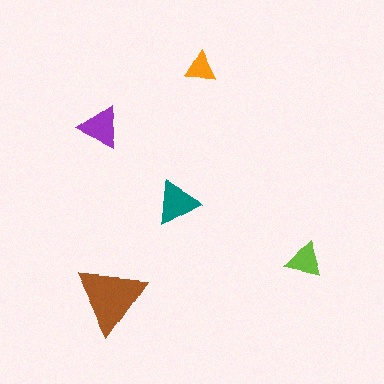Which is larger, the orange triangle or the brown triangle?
The brown one.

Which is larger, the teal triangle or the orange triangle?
The teal one.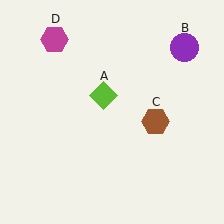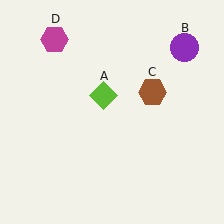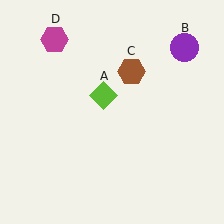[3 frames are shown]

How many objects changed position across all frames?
1 object changed position: brown hexagon (object C).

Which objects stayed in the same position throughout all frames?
Lime diamond (object A) and purple circle (object B) and magenta hexagon (object D) remained stationary.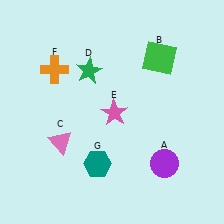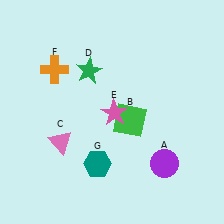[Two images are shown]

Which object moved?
The green square (B) moved down.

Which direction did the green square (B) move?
The green square (B) moved down.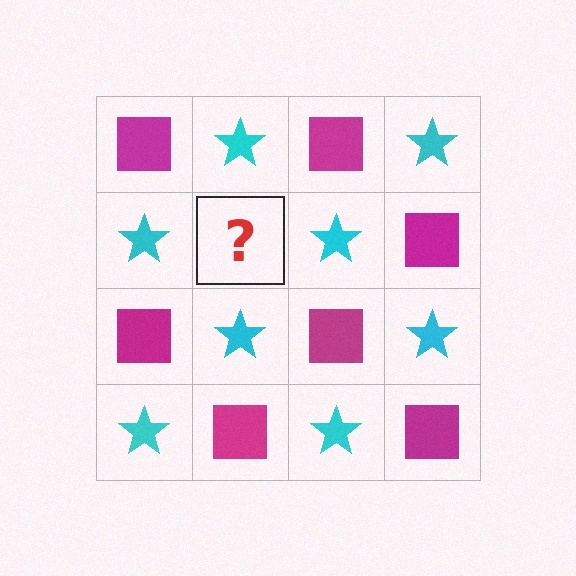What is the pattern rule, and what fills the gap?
The rule is that it alternates magenta square and cyan star in a checkerboard pattern. The gap should be filled with a magenta square.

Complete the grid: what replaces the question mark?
The question mark should be replaced with a magenta square.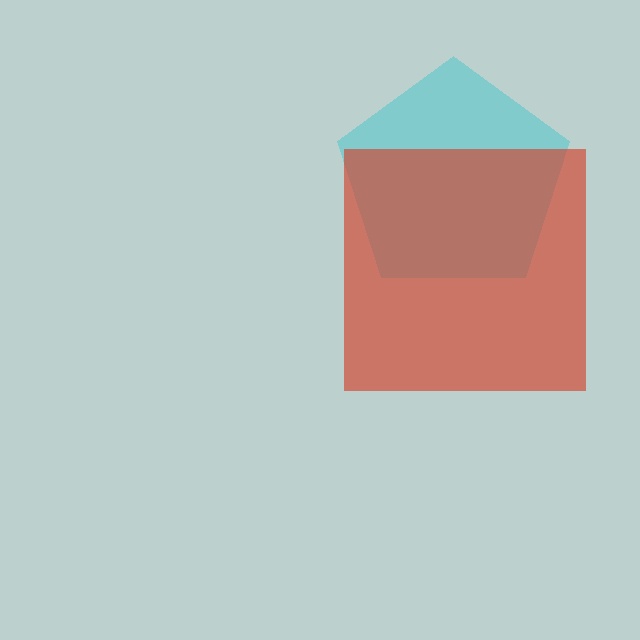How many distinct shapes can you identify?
There are 2 distinct shapes: a cyan pentagon, a red square.